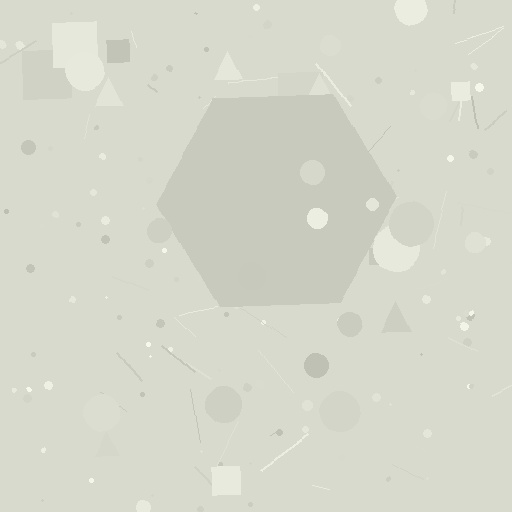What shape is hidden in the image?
A hexagon is hidden in the image.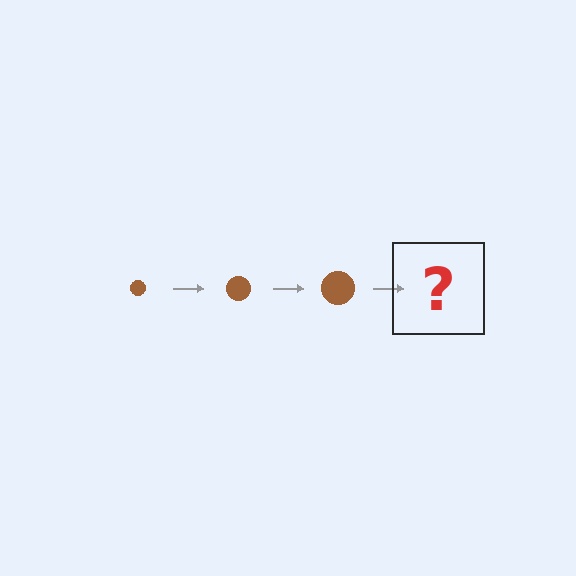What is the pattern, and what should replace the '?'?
The pattern is that the circle gets progressively larger each step. The '?' should be a brown circle, larger than the previous one.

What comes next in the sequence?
The next element should be a brown circle, larger than the previous one.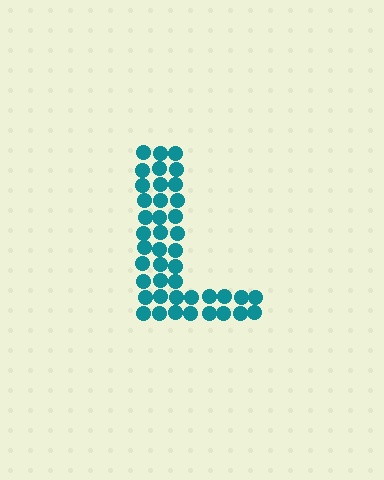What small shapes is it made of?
It is made of small circles.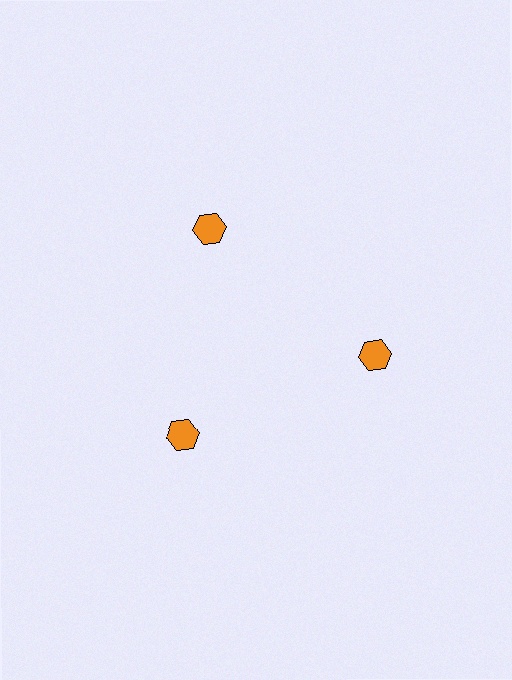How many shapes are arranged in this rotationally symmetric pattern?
There are 3 shapes, arranged in 3 groups of 1.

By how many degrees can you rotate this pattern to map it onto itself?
The pattern maps onto itself every 120 degrees of rotation.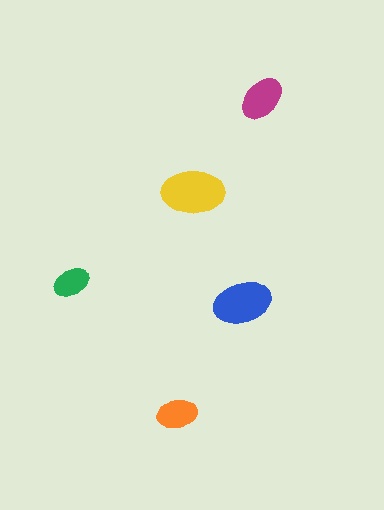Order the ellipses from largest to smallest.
the yellow one, the blue one, the magenta one, the orange one, the green one.